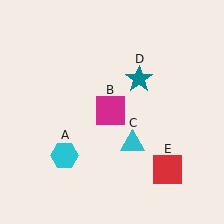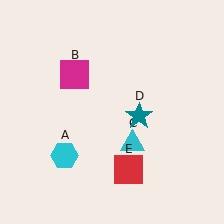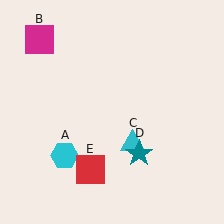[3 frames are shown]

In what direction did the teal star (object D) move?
The teal star (object D) moved down.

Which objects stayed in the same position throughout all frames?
Cyan hexagon (object A) and cyan triangle (object C) remained stationary.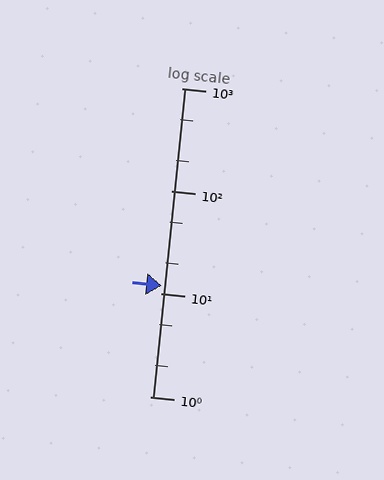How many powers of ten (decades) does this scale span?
The scale spans 3 decades, from 1 to 1000.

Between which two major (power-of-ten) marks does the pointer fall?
The pointer is between 10 and 100.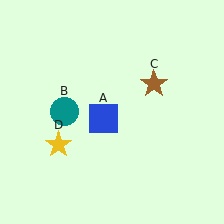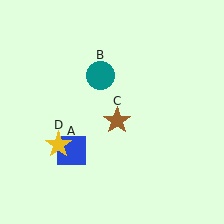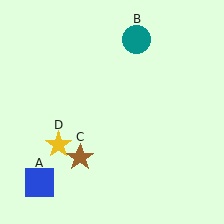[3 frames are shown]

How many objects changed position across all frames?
3 objects changed position: blue square (object A), teal circle (object B), brown star (object C).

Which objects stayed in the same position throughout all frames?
Yellow star (object D) remained stationary.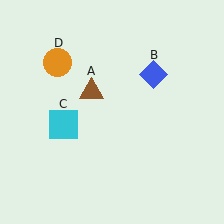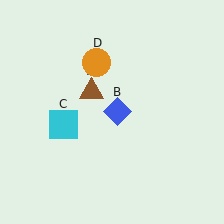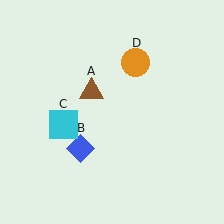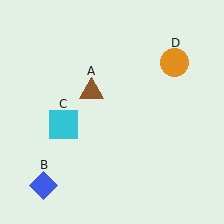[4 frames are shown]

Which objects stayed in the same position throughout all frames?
Brown triangle (object A) and cyan square (object C) remained stationary.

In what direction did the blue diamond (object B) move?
The blue diamond (object B) moved down and to the left.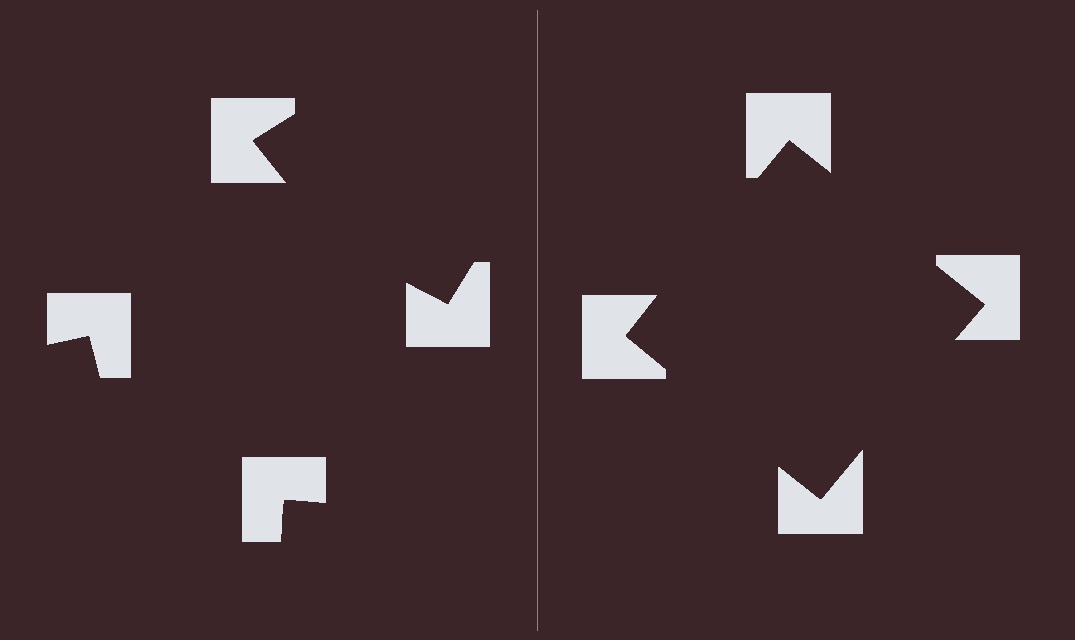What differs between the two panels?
The notched squares are positioned identically on both sides; only the wedge orientations differ. On the right they align to a square; on the left they are misaligned.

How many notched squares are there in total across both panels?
8 — 4 on each side.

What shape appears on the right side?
An illusory square.